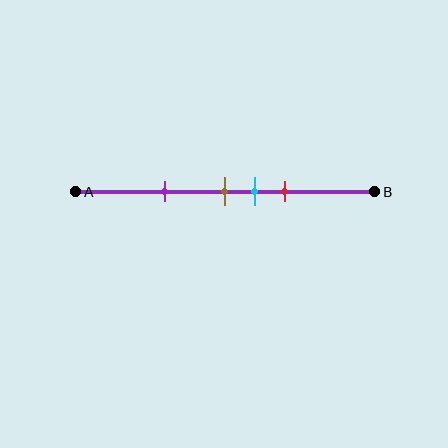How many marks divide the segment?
There are 4 marks dividing the segment.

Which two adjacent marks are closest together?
The brown and cyan marks are the closest adjacent pair.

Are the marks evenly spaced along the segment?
No, the marks are not evenly spaced.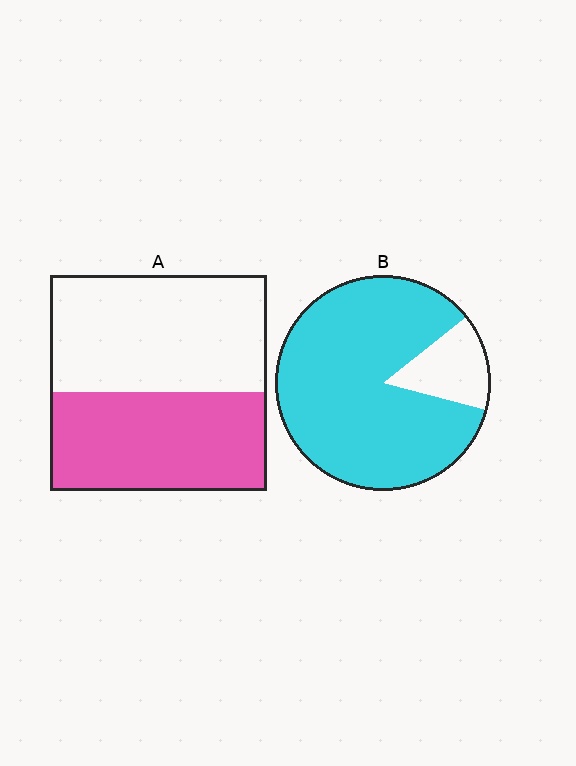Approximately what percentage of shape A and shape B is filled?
A is approximately 45% and B is approximately 85%.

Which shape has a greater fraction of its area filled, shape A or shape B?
Shape B.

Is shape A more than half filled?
No.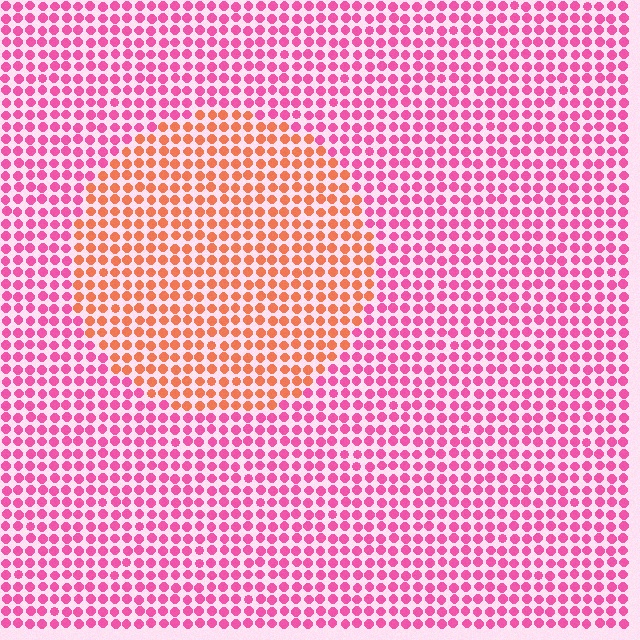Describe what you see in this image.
The image is filled with small pink elements in a uniform arrangement. A circle-shaped region is visible where the elements are tinted to a slightly different hue, forming a subtle color boundary.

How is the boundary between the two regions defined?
The boundary is defined purely by a slight shift in hue (about 47 degrees). Spacing, size, and orientation are identical on both sides.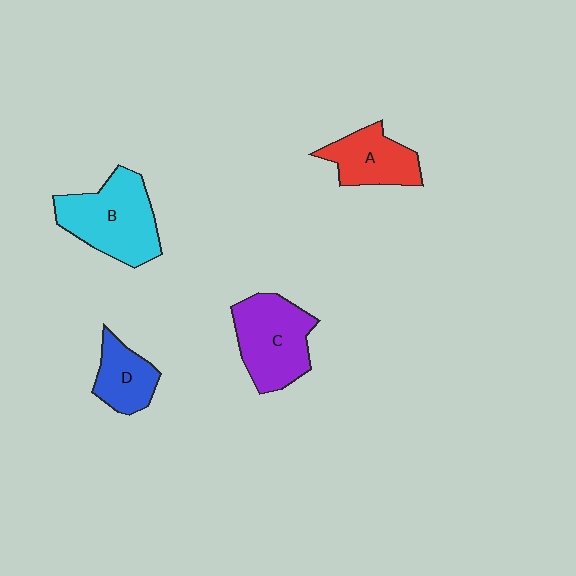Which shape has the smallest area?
Shape D (blue).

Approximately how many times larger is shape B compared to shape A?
Approximately 1.5 times.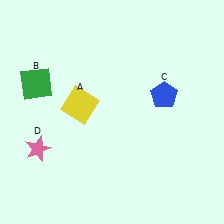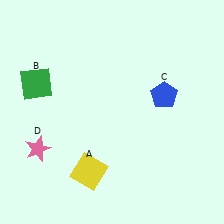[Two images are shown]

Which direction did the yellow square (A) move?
The yellow square (A) moved down.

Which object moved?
The yellow square (A) moved down.